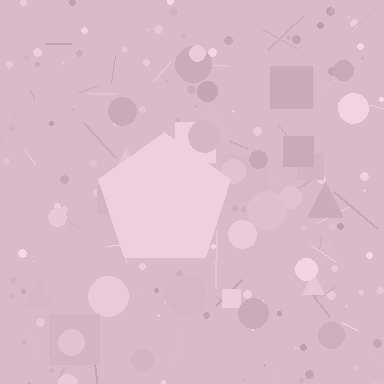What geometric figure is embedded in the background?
A pentagon is embedded in the background.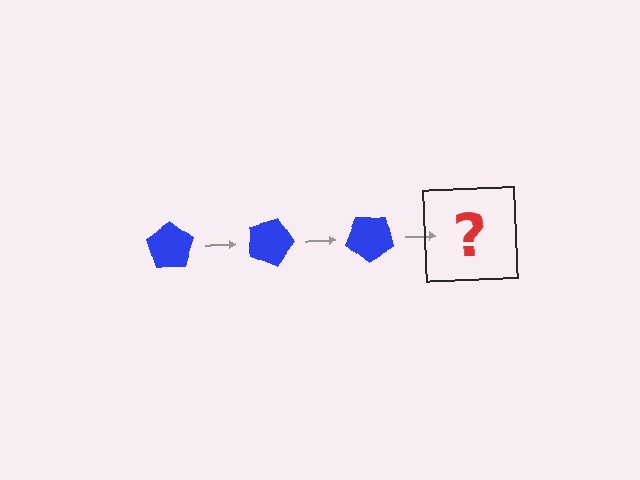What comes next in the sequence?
The next element should be a blue pentagon rotated 60 degrees.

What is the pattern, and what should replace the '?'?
The pattern is that the pentagon rotates 20 degrees each step. The '?' should be a blue pentagon rotated 60 degrees.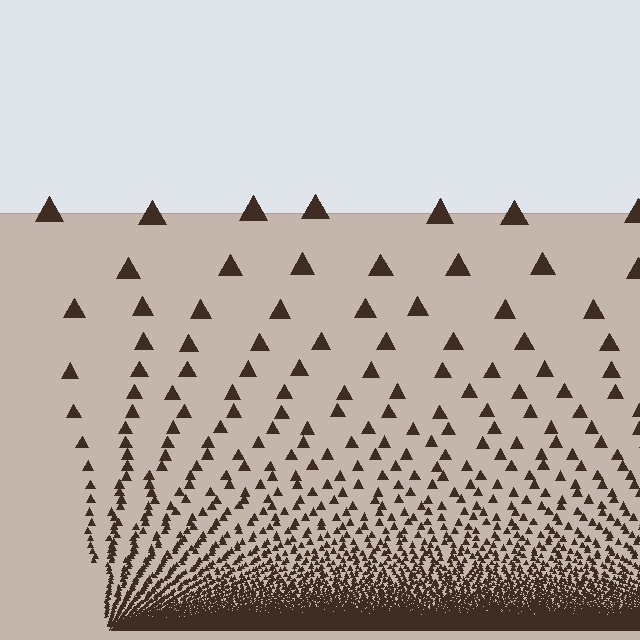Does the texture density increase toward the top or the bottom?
Density increases toward the bottom.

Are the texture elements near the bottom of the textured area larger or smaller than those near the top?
Smaller. The gradient is inverted — elements near the bottom are smaller and denser.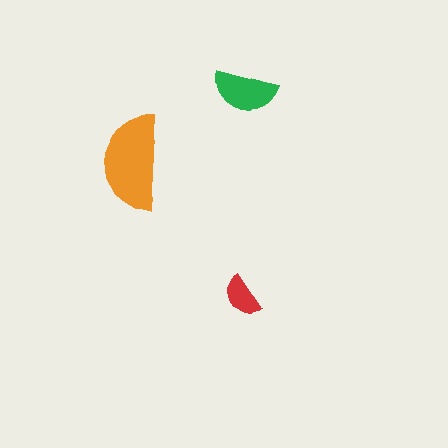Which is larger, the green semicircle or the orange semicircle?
The orange one.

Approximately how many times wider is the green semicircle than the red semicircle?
About 1.5 times wider.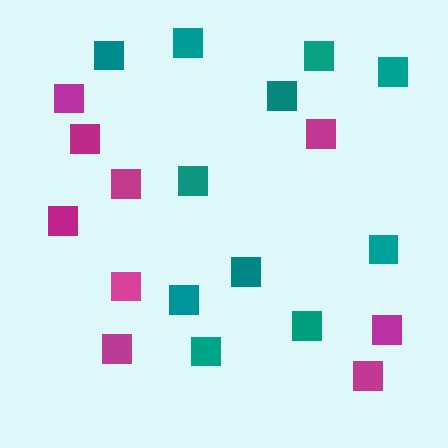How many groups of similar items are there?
There are 2 groups: one group of teal squares (11) and one group of magenta squares (9).